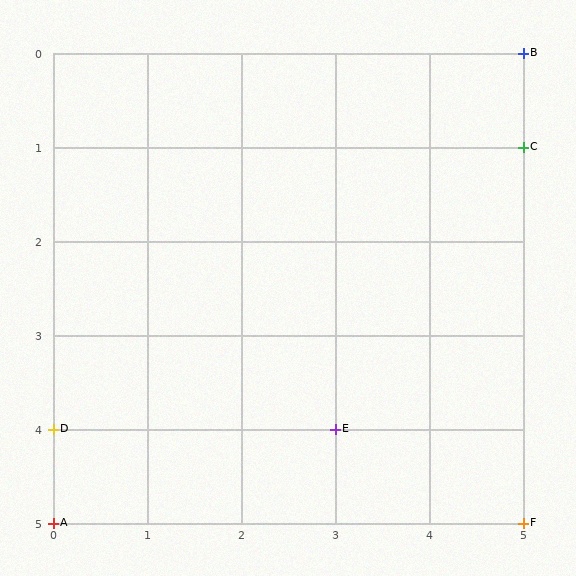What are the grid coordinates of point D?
Point D is at grid coordinates (0, 4).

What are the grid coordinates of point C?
Point C is at grid coordinates (5, 1).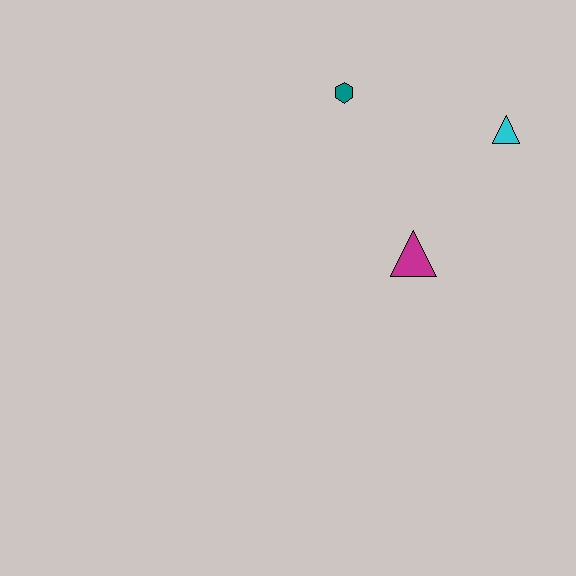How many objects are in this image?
There are 3 objects.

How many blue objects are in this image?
There are no blue objects.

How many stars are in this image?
There are no stars.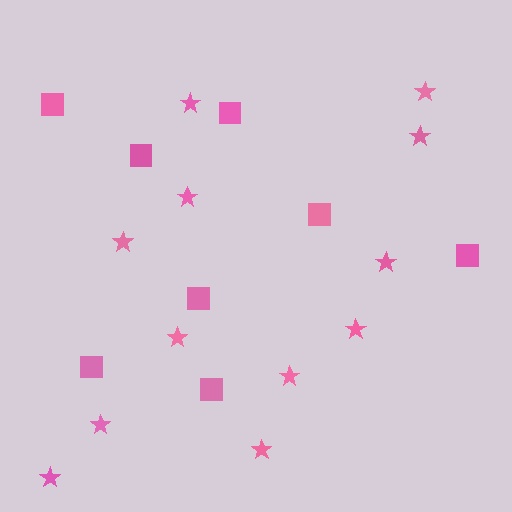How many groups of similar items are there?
There are 2 groups: one group of stars (12) and one group of squares (8).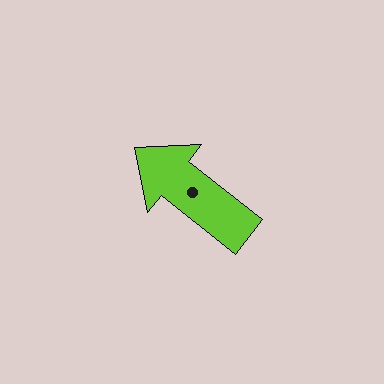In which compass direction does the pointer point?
Northwest.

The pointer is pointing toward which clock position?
Roughly 10 o'clock.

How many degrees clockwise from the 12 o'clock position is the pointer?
Approximately 308 degrees.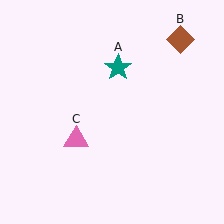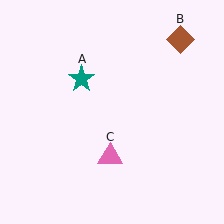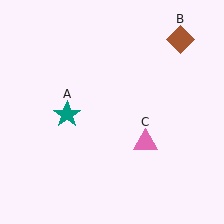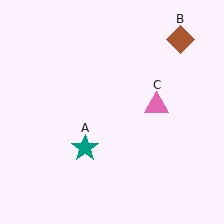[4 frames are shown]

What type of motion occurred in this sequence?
The teal star (object A), pink triangle (object C) rotated counterclockwise around the center of the scene.